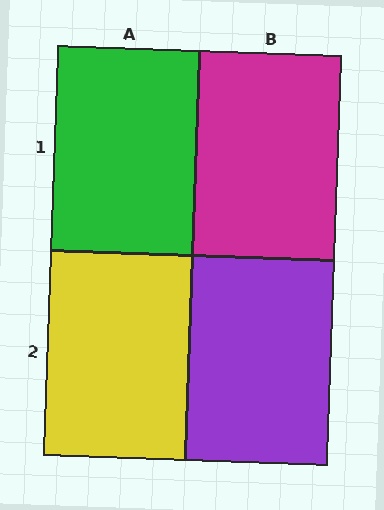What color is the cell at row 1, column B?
Magenta.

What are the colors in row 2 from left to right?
Yellow, purple.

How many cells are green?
1 cell is green.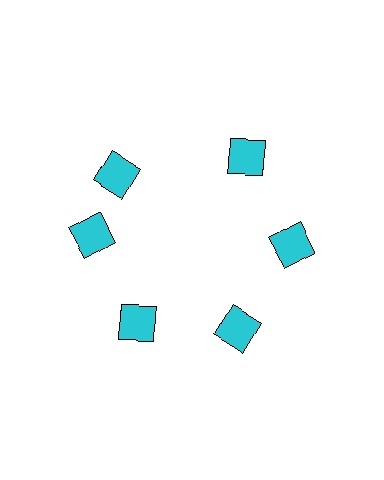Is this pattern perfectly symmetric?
No. The 6 cyan diamonds are arranged in a ring, but one element near the 11 o'clock position is rotated out of alignment along the ring, breaking the 6-fold rotational symmetry.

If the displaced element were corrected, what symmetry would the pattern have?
It would have 6-fold rotational symmetry — the pattern would map onto itself every 60 degrees.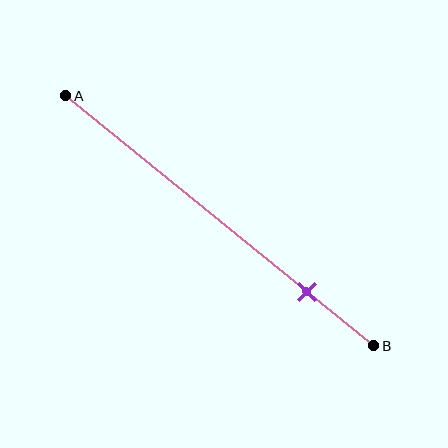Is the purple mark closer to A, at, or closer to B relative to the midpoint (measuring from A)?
The purple mark is closer to point B than the midpoint of segment AB.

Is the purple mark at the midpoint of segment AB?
No, the mark is at about 80% from A, not at the 50% midpoint.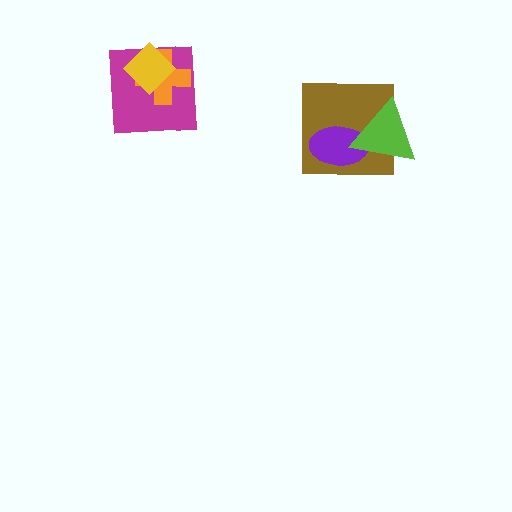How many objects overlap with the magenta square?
2 objects overlap with the magenta square.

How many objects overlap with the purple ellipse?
2 objects overlap with the purple ellipse.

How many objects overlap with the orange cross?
2 objects overlap with the orange cross.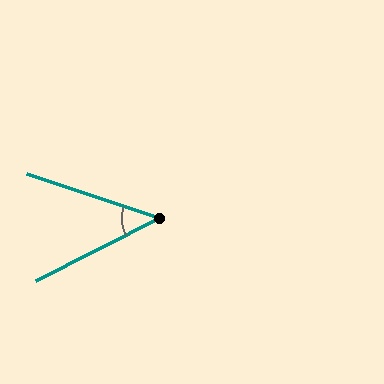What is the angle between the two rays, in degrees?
Approximately 45 degrees.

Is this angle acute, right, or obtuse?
It is acute.